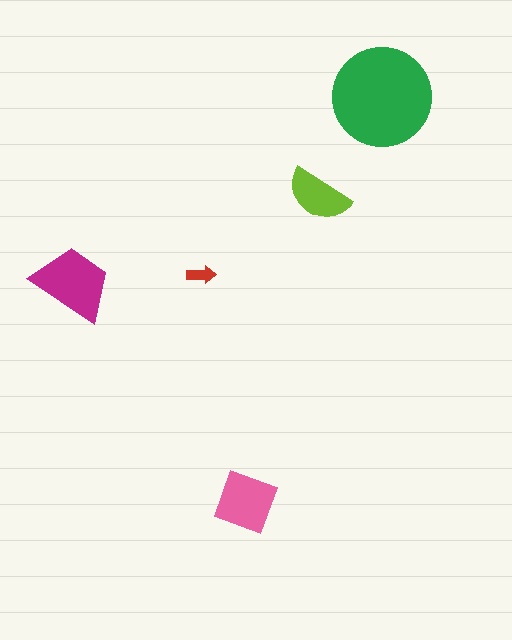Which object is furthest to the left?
The magenta trapezoid is leftmost.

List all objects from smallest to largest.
The red arrow, the lime semicircle, the pink diamond, the magenta trapezoid, the green circle.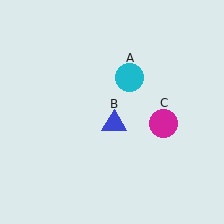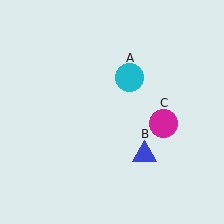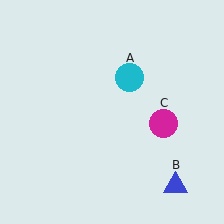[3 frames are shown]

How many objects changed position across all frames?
1 object changed position: blue triangle (object B).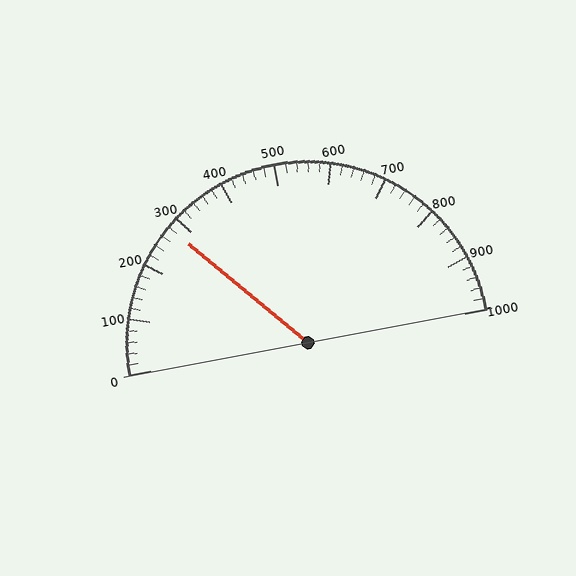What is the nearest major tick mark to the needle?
The nearest major tick mark is 300.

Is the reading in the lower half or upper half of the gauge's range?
The reading is in the lower half of the range (0 to 1000).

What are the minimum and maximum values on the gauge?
The gauge ranges from 0 to 1000.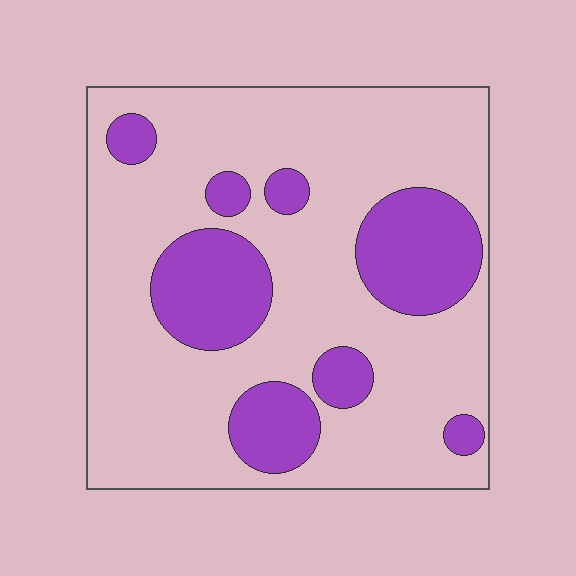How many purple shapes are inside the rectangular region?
8.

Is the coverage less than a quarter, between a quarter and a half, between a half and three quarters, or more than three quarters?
Between a quarter and a half.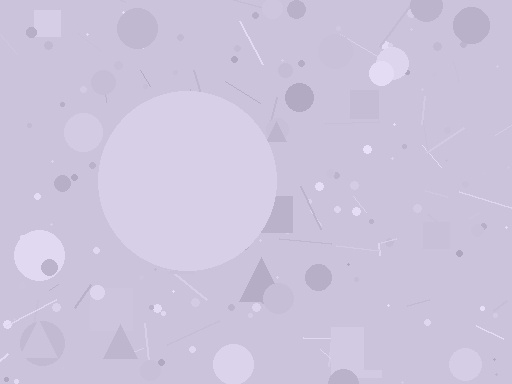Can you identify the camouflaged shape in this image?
The camouflaged shape is a circle.